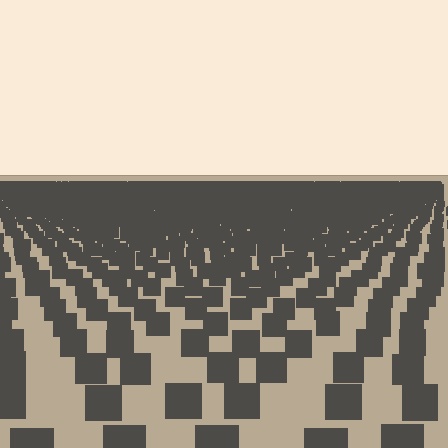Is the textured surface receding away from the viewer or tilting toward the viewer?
The surface is receding away from the viewer. Texture elements get smaller and denser toward the top.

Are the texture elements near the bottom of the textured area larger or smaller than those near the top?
Larger. Near the bottom, elements are closer to the viewer and appear at a bigger on-screen size.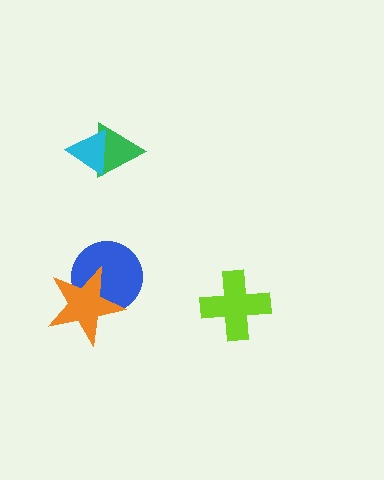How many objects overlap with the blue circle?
1 object overlaps with the blue circle.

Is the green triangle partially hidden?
Yes, it is partially covered by another shape.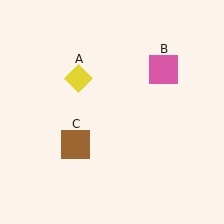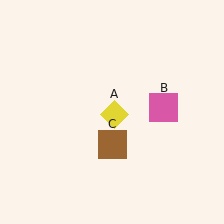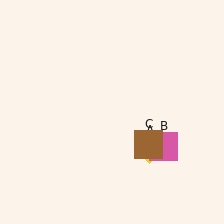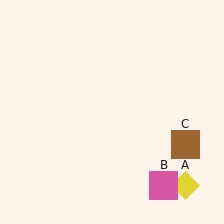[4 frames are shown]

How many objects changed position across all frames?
3 objects changed position: yellow diamond (object A), pink square (object B), brown square (object C).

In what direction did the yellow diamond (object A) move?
The yellow diamond (object A) moved down and to the right.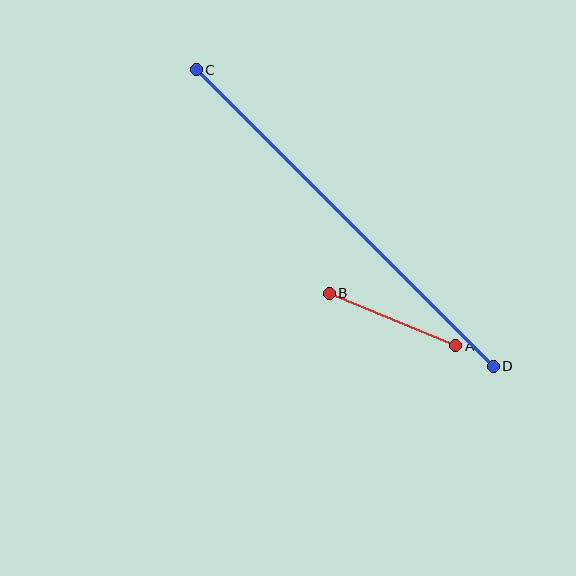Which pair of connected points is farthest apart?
Points C and D are farthest apart.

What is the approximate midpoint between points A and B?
The midpoint is at approximately (393, 319) pixels.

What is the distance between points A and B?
The distance is approximately 137 pixels.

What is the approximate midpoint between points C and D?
The midpoint is at approximately (345, 218) pixels.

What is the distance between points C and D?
The distance is approximately 420 pixels.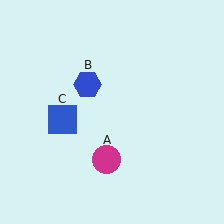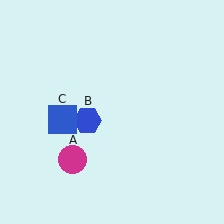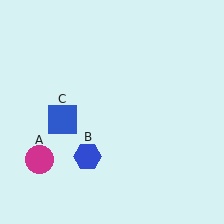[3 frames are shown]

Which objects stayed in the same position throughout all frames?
Blue square (object C) remained stationary.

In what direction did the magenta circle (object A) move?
The magenta circle (object A) moved left.